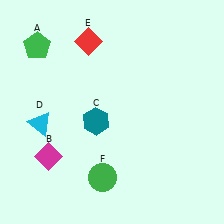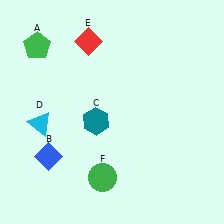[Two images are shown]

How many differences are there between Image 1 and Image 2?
There is 1 difference between the two images.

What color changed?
The diamond (B) changed from magenta in Image 1 to blue in Image 2.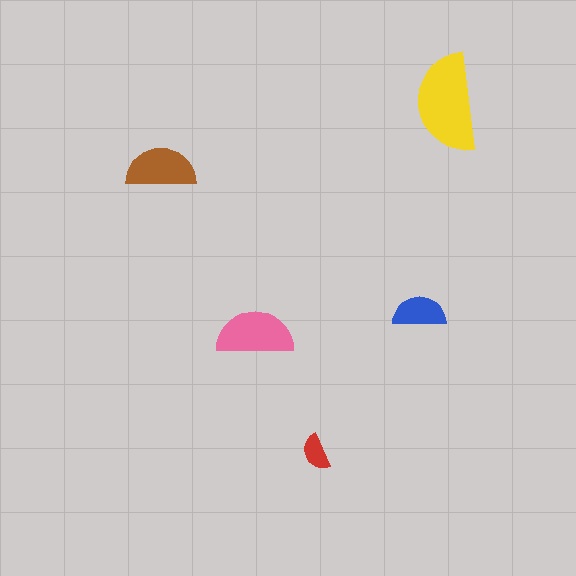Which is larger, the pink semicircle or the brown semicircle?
The pink one.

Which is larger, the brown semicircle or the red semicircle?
The brown one.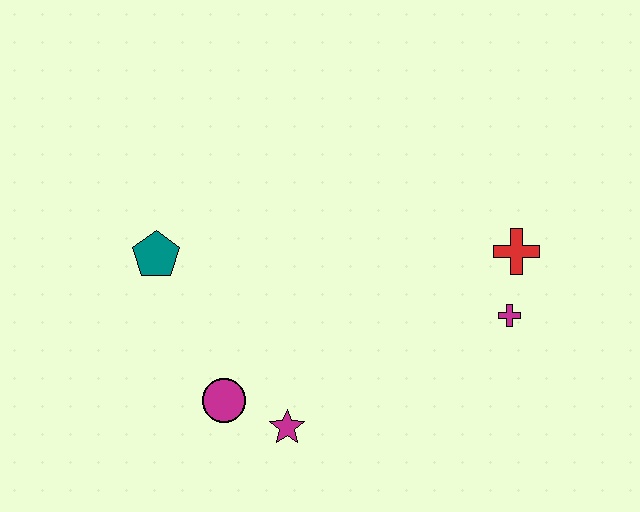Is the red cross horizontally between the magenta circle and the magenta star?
No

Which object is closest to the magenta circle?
The magenta star is closest to the magenta circle.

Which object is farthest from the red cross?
The teal pentagon is farthest from the red cross.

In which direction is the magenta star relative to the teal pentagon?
The magenta star is below the teal pentagon.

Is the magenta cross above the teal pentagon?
No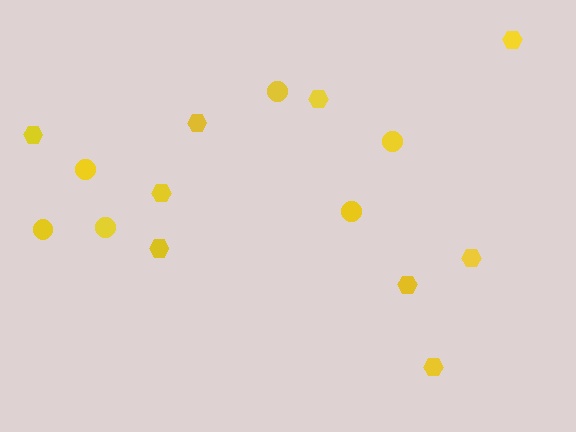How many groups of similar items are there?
There are 2 groups: one group of circles (6) and one group of hexagons (9).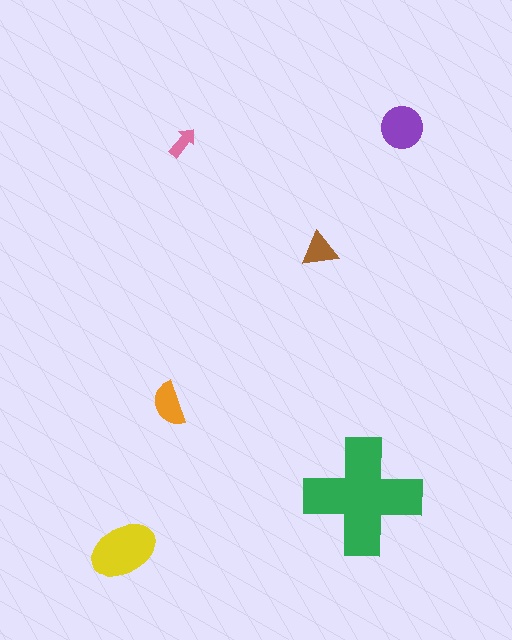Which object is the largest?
The green cross.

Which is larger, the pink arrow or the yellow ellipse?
The yellow ellipse.